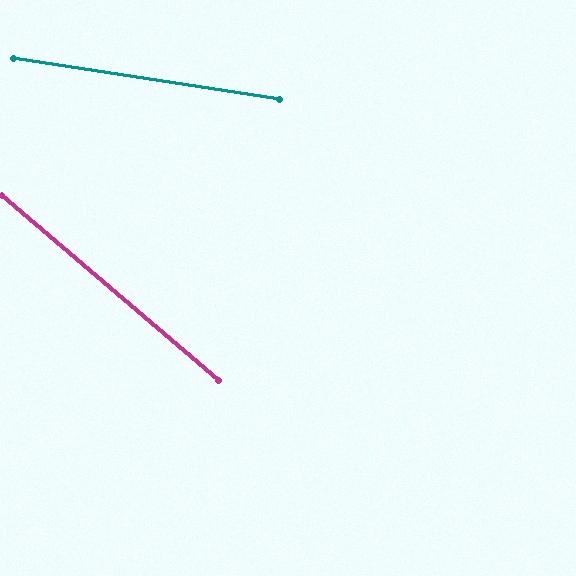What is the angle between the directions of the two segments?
Approximately 32 degrees.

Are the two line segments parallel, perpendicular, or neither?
Neither parallel nor perpendicular — they differ by about 32°.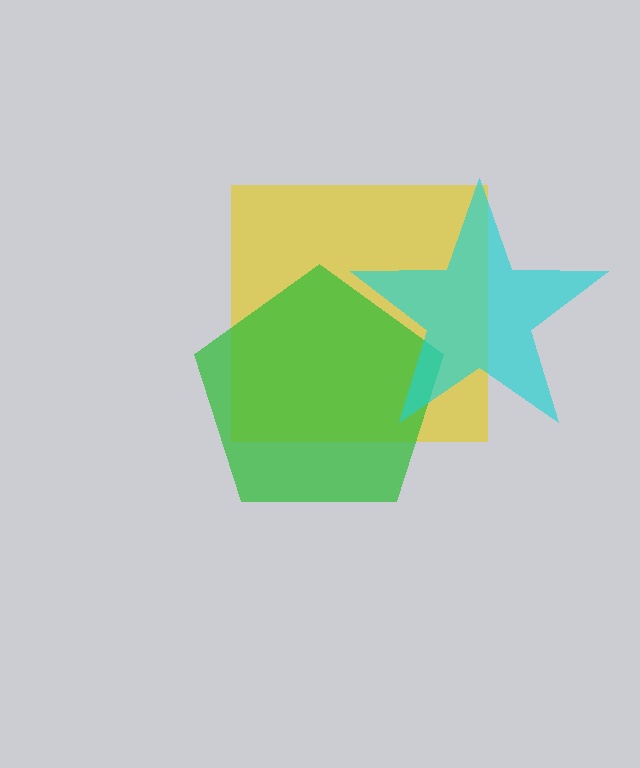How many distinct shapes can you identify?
There are 3 distinct shapes: a yellow square, a green pentagon, a cyan star.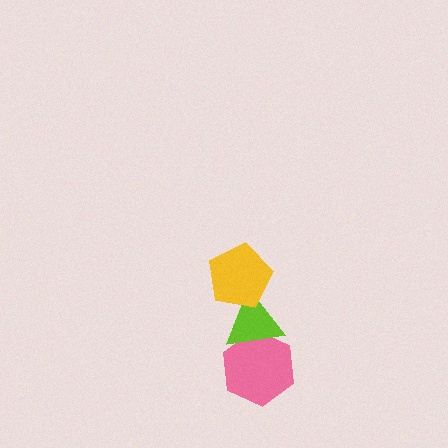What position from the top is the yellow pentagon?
The yellow pentagon is 1st from the top.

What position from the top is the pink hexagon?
The pink hexagon is 3rd from the top.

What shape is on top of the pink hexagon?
The lime triangle is on top of the pink hexagon.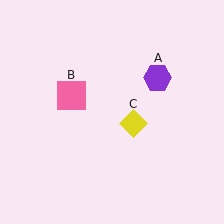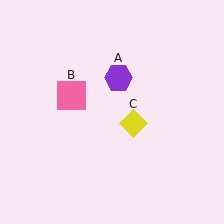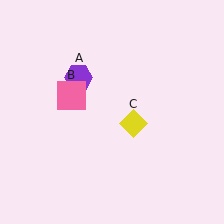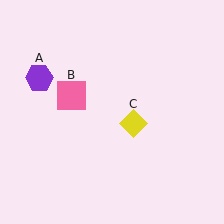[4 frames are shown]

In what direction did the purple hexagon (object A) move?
The purple hexagon (object A) moved left.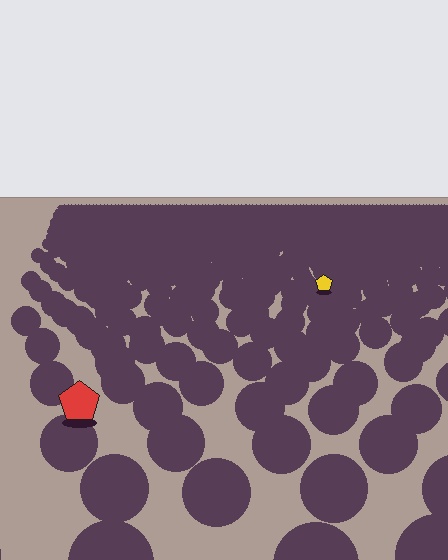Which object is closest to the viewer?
The red pentagon is closest. The texture marks near it are larger and more spread out.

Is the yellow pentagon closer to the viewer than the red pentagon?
No. The red pentagon is closer — you can tell from the texture gradient: the ground texture is coarser near it.